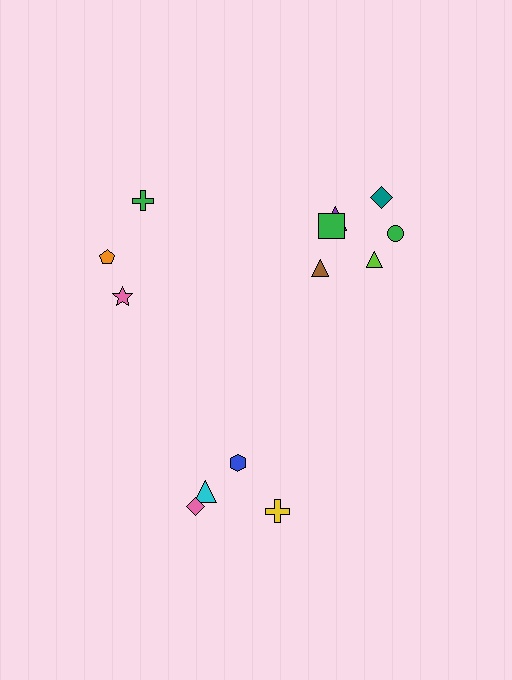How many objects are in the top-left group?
There are 3 objects.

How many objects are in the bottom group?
There are 4 objects.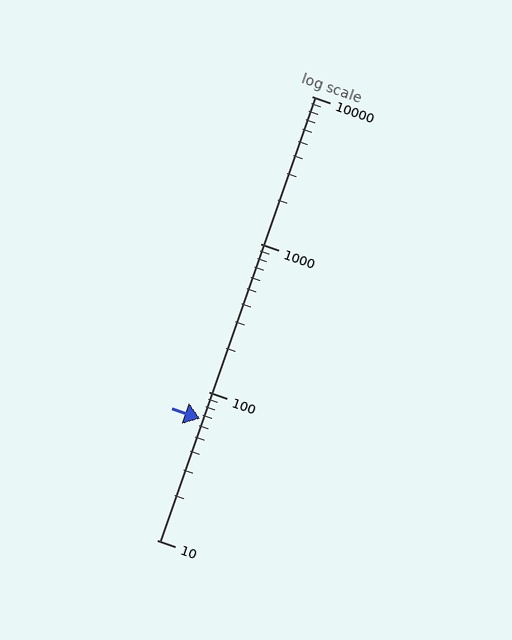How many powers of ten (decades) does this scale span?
The scale spans 3 decades, from 10 to 10000.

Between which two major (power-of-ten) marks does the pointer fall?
The pointer is between 10 and 100.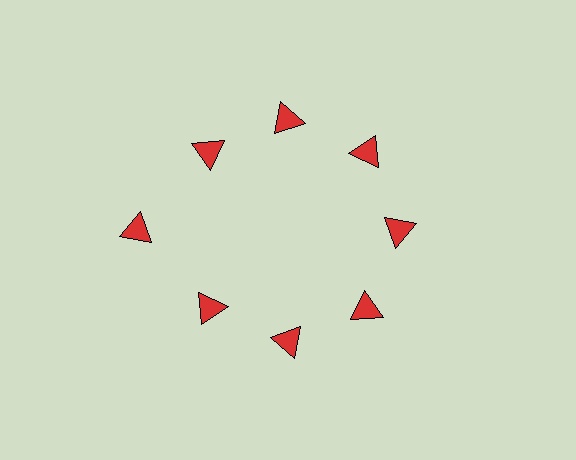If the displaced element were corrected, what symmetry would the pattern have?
It would have 8-fold rotational symmetry — the pattern would map onto itself every 45 degrees.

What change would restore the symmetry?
The symmetry would be restored by moving it inward, back onto the ring so that all 8 triangles sit at equal angles and equal distance from the center.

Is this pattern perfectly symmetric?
No. The 8 red triangles are arranged in a ring, but one element near the 9 o'clock position is pushed outward from the center, breaking the 8-fold rotational symmetry.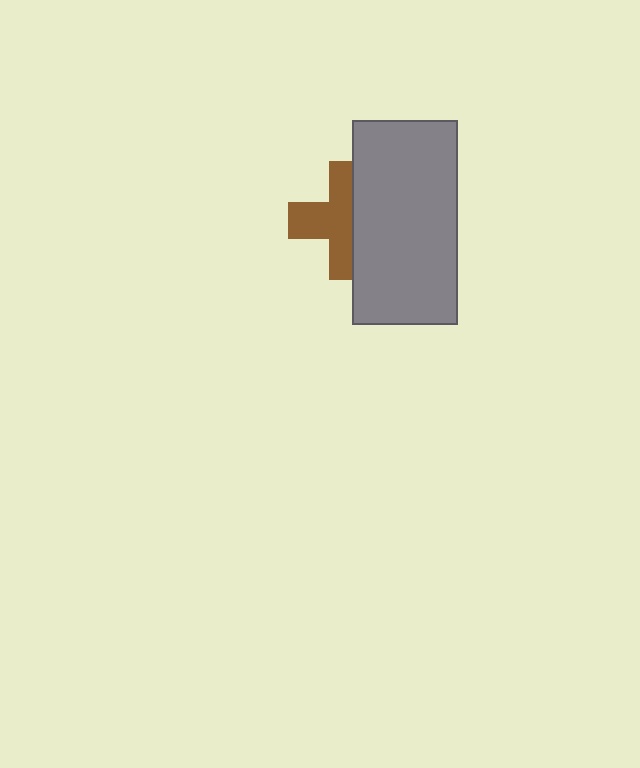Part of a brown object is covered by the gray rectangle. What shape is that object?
It is a cross.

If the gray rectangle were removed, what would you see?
You would see the complete brown cross.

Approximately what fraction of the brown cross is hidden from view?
Roughly 43% of the brown cross is hidden behind the gray rectangle.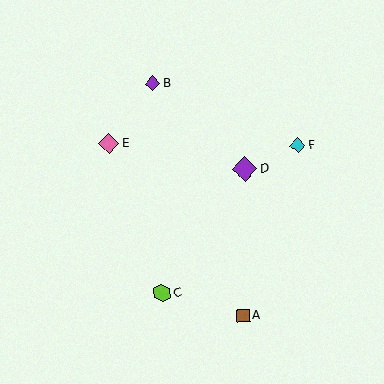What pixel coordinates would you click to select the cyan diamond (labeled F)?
Click at (298, 145) to select the cyan diamond F.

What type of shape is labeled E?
Shape E is a pink diamond.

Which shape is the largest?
The purple diamond (labeled D) is the largest.